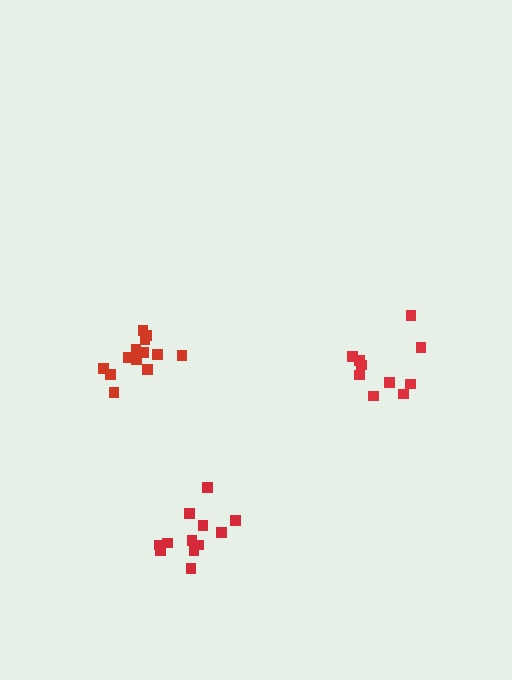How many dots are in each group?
Group 1: 12 dots, Group 2: 10 dots, Group 3: 14 dots (36 total).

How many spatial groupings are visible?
There are 3 spatial groupings.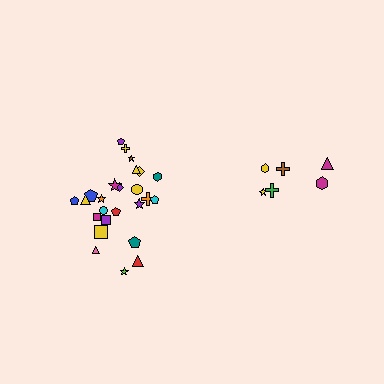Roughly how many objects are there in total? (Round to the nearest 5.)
Roughly 30 objects in total.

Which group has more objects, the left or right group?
The left group.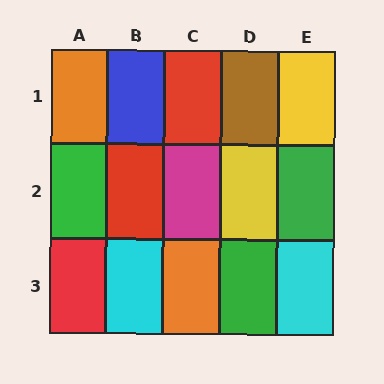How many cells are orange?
2 cells are orange.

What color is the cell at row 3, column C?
Orange.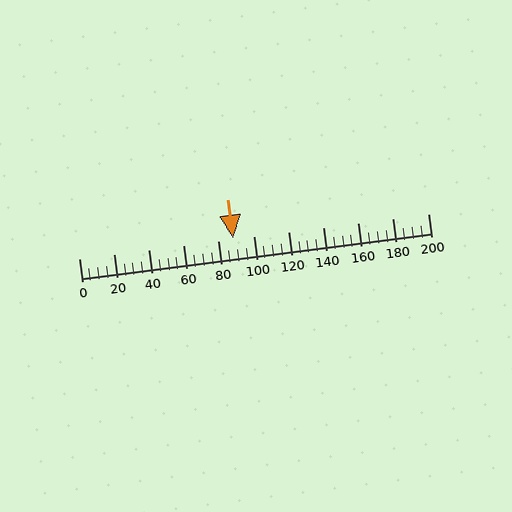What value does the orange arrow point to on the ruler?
The orange arrow points to approximately 88.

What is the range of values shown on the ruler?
The ruler shows values from 0 to 200.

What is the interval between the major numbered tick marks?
The major tick marks are spaced 20 units apart.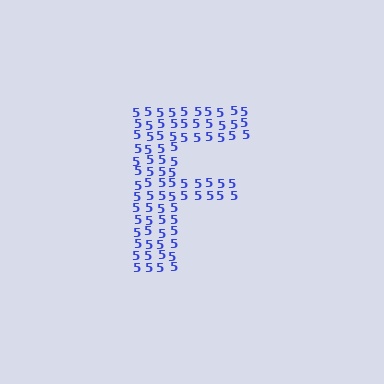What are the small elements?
The small elements are digit 5's.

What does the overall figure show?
The overall figure shows the letter F.